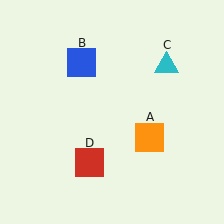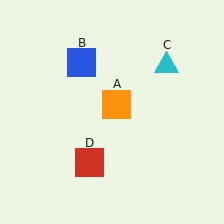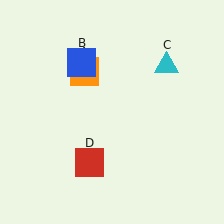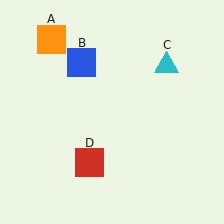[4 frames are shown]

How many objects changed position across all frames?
1 object changed position: orange square (object A).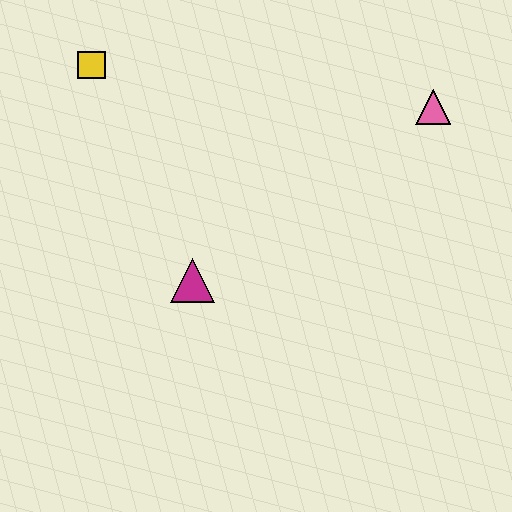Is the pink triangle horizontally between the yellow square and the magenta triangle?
No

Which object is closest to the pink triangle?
The magenta triangle is closest to the pink triangle.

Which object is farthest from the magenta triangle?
The pink triangle is farthest from the magenta triangle.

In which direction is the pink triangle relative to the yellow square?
The pink triangle is to the right of the yellow square.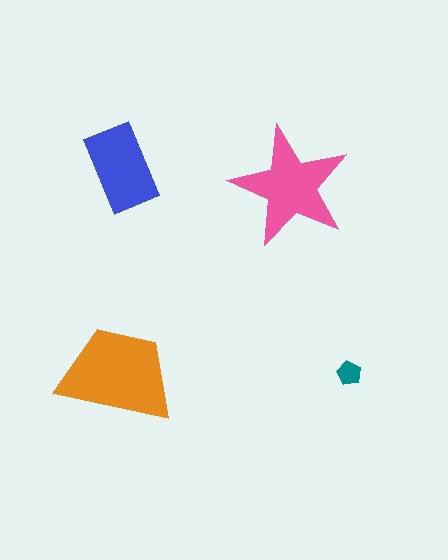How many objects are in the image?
There are 4 objects in the image.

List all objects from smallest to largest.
The teal pentagon, the blue rectangle, the pink star, the orange trapezoid.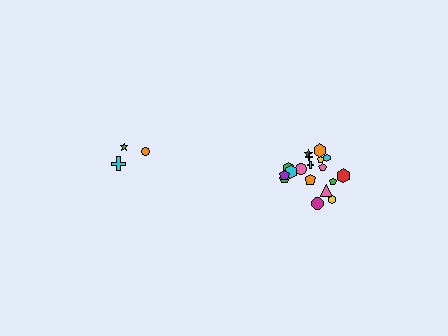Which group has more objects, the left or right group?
The right group.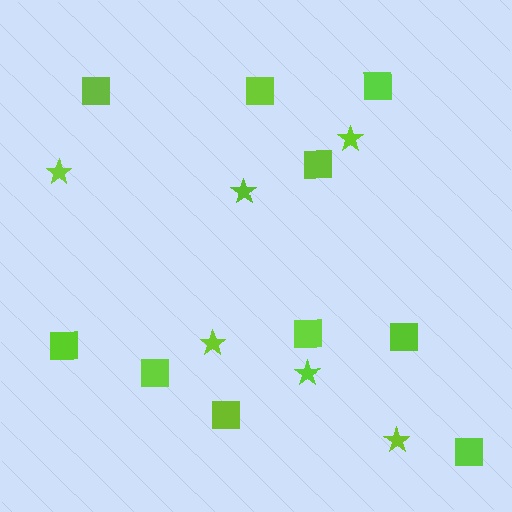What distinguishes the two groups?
There are 2 groups: one group of stars (6) and one group of squares (10).